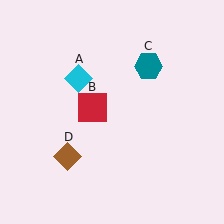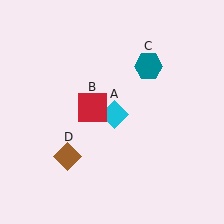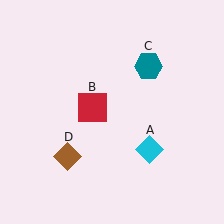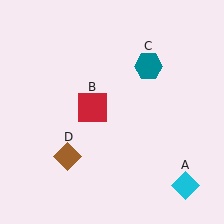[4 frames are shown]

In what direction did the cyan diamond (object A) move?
The cyan diamond (object A) moved down and to the right.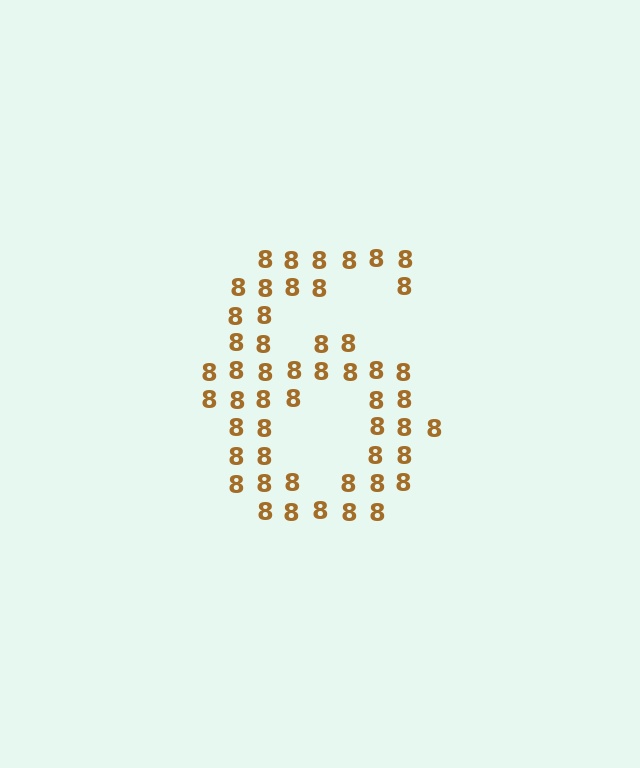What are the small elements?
The small elements are digit 8's.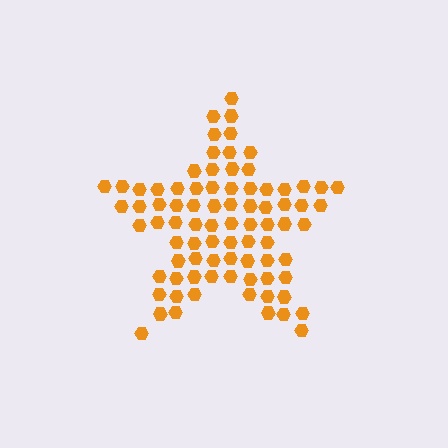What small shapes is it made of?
It is made of small hexagons.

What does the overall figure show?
The overall figure shows a star.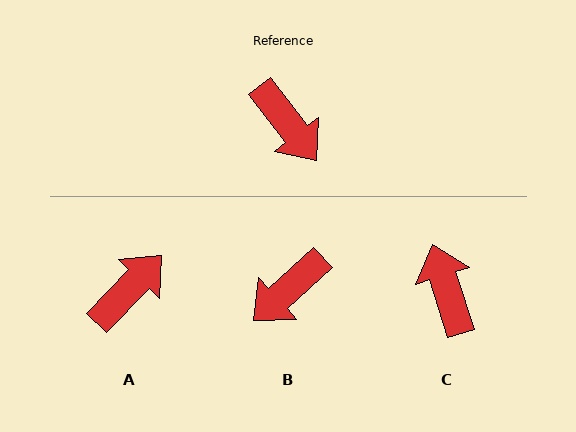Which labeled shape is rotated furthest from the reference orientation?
C, about 160 degrees away.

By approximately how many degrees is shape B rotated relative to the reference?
Approximately 85 degrees clockwise.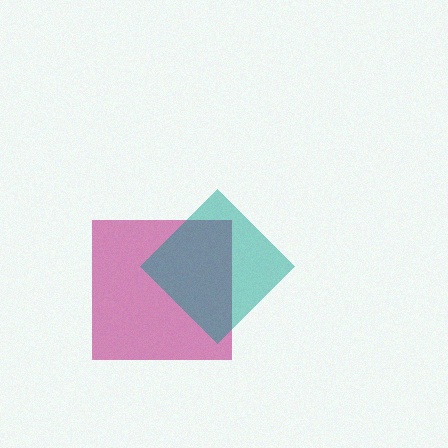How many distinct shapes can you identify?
There are 2 distinct shapes: a magenta square, a teal diamond.